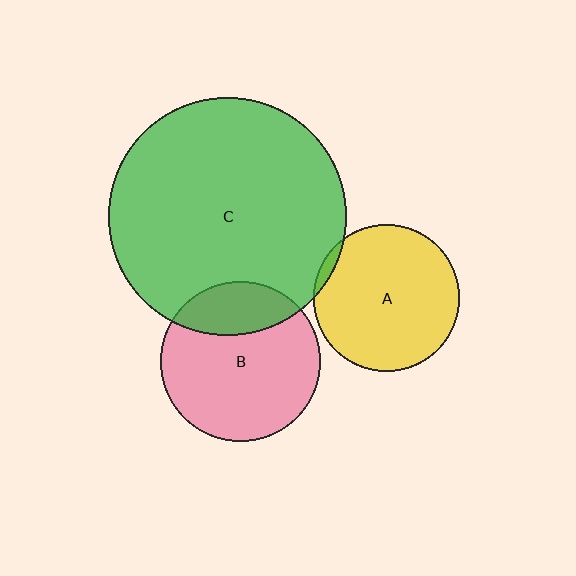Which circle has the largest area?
Circle C (green).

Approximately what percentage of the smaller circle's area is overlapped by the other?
Approximately 25%.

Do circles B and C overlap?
Yes.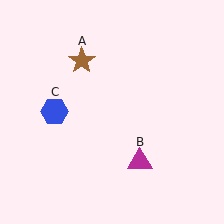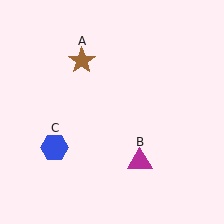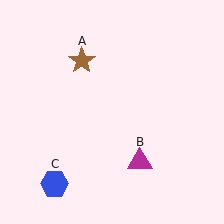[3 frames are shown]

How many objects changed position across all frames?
1 object changed position: blue hexagon (object C).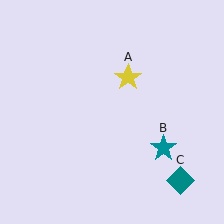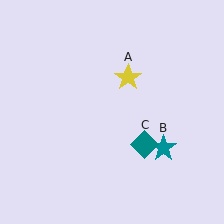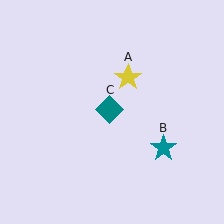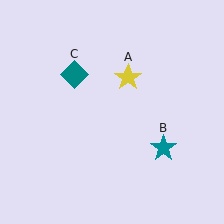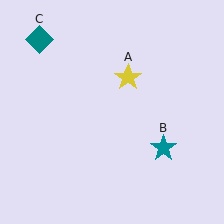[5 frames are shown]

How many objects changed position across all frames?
1 object changed position: teal diamond (object C).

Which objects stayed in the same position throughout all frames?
Yellow star (object A) and teal star (object B) remained stationary.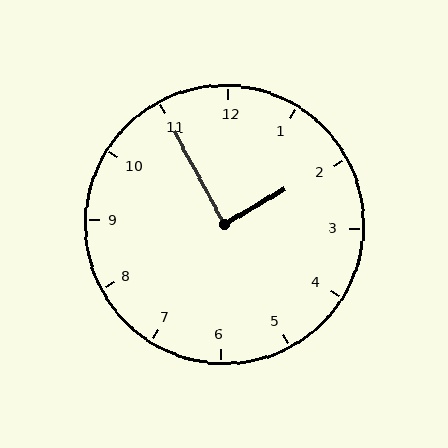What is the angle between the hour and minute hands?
Approximately 88 degrees.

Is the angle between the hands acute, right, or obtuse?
It is right.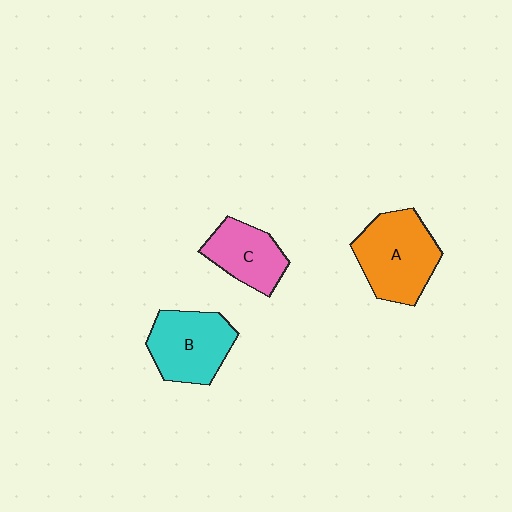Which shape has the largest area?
Shape A (orange).